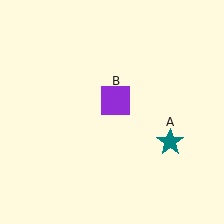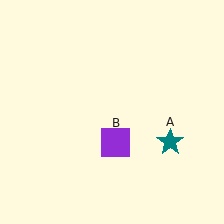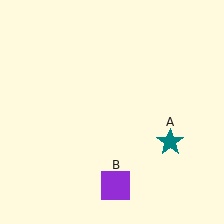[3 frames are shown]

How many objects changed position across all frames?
1 object changed position: purple square (object B).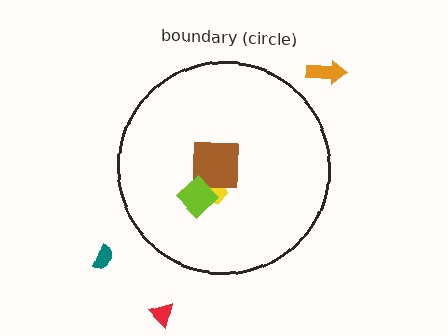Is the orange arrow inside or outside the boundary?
Outside.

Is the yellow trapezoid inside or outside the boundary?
Inside.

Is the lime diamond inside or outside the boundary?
Inside.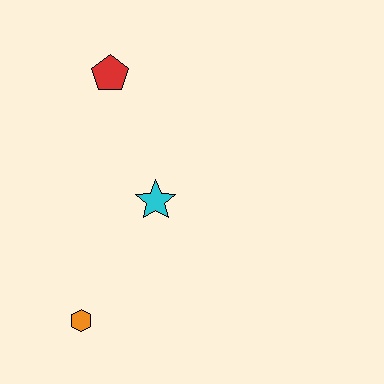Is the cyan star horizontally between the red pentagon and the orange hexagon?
No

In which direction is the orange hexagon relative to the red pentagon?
The orange hexagon is below the red pentagon.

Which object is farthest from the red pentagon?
The orange hexagon is farthest from the red pentagon.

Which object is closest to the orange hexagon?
The cyan star is closest to the orange hexagon.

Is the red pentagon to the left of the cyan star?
Yes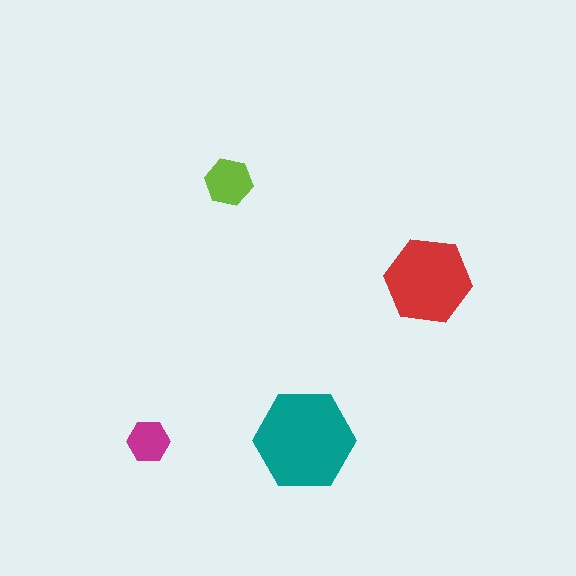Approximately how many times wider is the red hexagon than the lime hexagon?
About 2 times wider.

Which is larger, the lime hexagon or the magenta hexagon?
The lime one.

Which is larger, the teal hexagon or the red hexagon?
The teal one.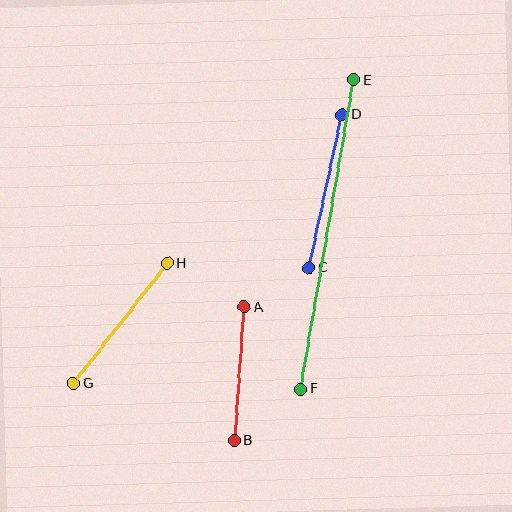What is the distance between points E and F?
The distance is approximately 313 pixels.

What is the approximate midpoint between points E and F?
The midpoint is at approximately (327, 235) pixels.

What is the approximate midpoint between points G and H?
The midpoint is at approximately (120, 323) pixels.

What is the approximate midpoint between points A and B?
The midpoint is at approximately (239, 374) pixels.